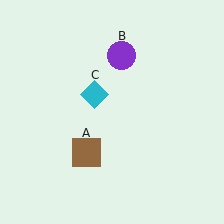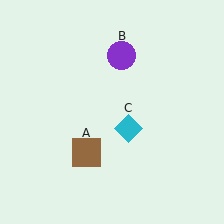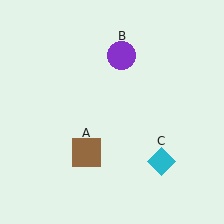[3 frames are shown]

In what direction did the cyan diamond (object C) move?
The cyan diamond (object C) moved down and to the right.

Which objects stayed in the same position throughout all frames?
Brown square (object A) and purple circle (object B) remained stationary.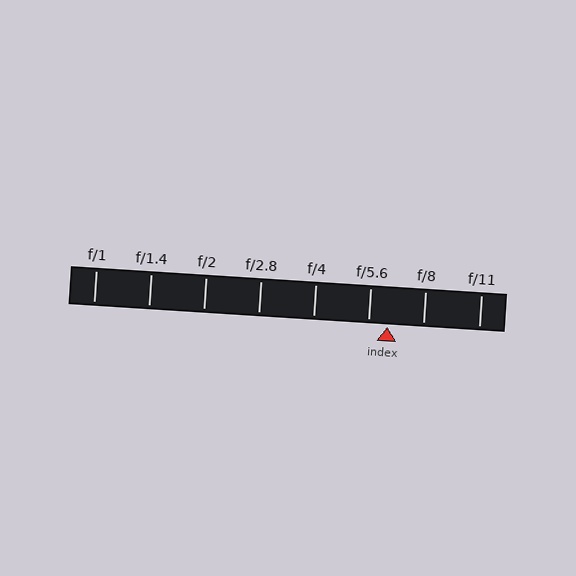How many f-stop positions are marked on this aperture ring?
There are 8 f-stop positions marked.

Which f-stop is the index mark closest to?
The index mark is closest to f/5.6.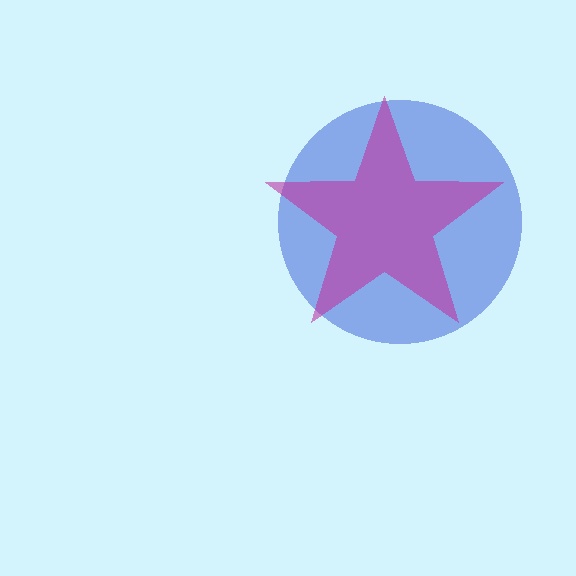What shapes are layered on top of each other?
The layered shapes are: a blue circle, a magenta star.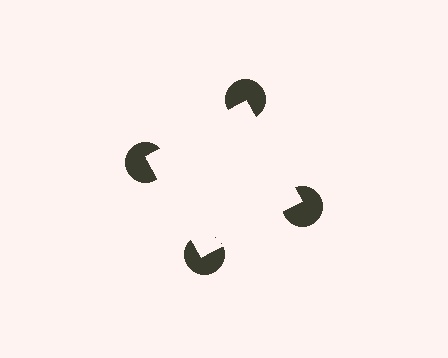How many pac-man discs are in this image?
There are 4 — one at each vertex of the illusory square.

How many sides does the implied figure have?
4 sides.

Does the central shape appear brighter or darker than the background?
It typically appears slightly brighter than the background, even though no actual brightness change is drawn.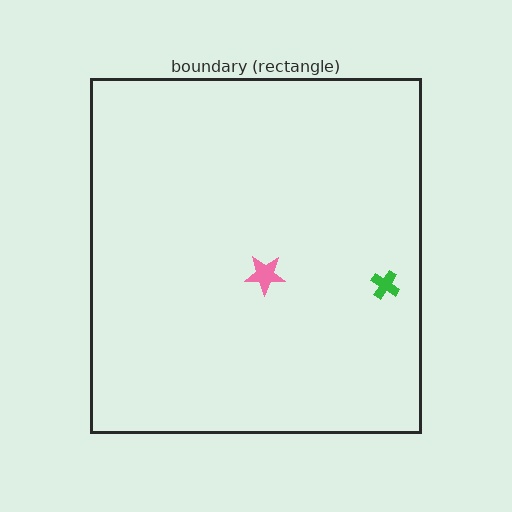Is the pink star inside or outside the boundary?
Inside.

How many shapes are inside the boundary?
2 inside, 0 outside.